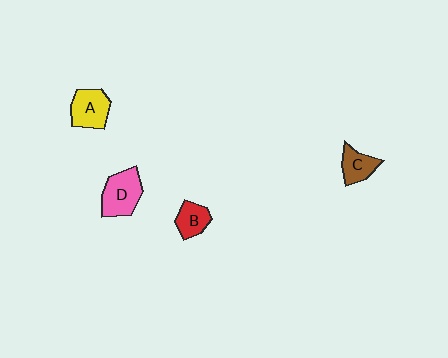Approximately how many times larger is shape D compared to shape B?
Approximately 1.6 times.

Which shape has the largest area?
Shape D (pink).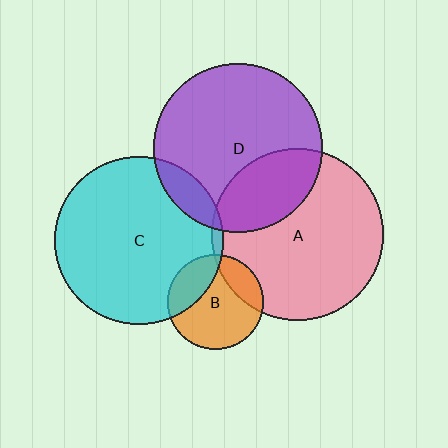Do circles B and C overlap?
Yes.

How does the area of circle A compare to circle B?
Approximately 3.2 times.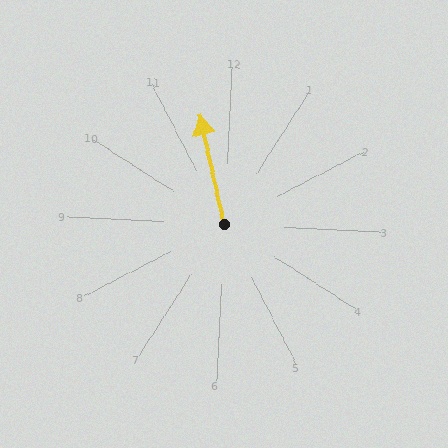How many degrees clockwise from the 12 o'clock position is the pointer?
Approximately 345 degrees.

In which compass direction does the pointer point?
North.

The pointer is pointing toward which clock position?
Roughly 11 o'clock.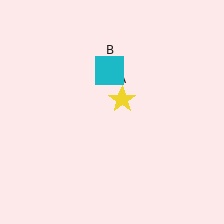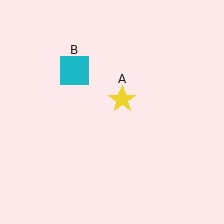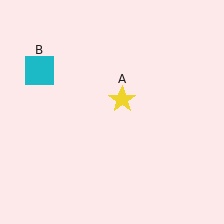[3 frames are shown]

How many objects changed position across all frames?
1 object changed position: cyan square (object B).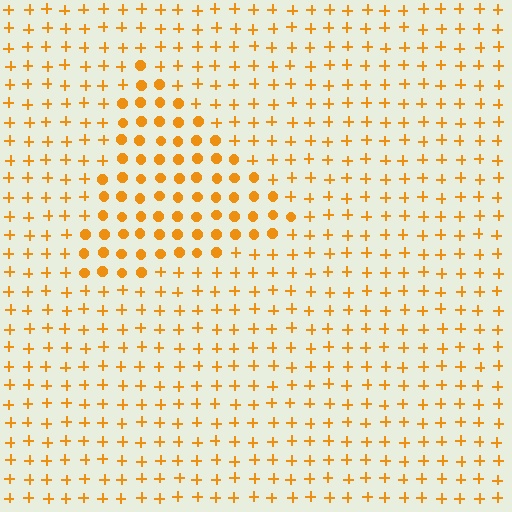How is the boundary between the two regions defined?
The boundary is defined by a change in element shape: circles inside vs. plus signs outside. All elements share the same color and spacing.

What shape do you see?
I see a triangle.